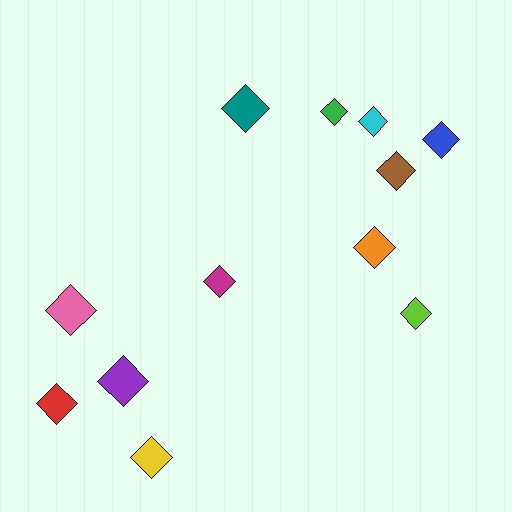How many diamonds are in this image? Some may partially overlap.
There are 12 diamonds.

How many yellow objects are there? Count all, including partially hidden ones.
There is 1 yellow object.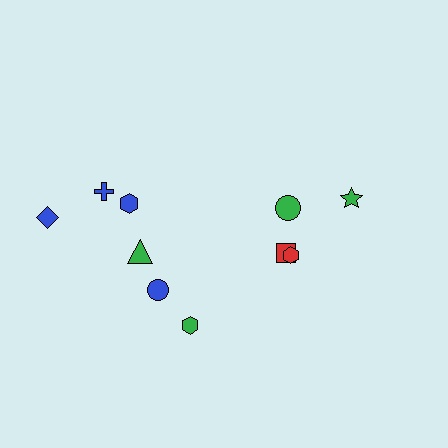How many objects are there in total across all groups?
There are 10 objects.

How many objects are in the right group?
There are 4 objects.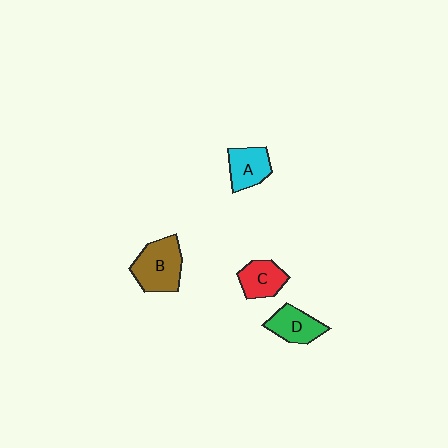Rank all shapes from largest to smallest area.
From largest to smallest: B (brown), A (cyan), D (green), C (red).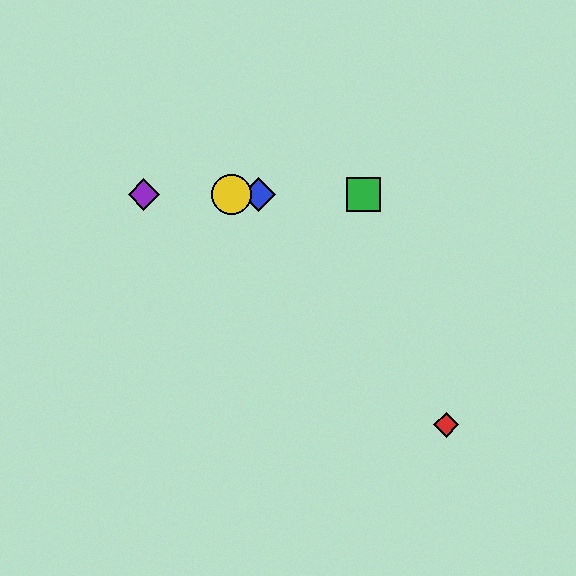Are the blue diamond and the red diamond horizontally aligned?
No, the blue diamond is at y≈194 and the red diamond is at y≈425.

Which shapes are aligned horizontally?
The blue diamond, the green square, the yellow circle, the purple diamond are aligned horizontally.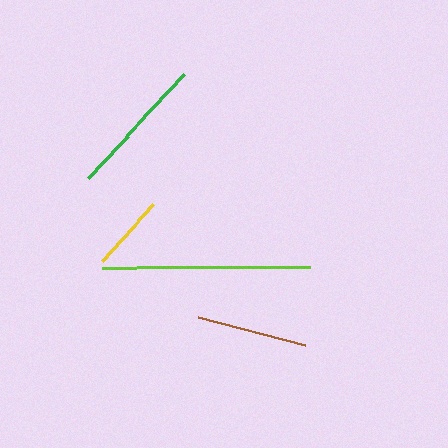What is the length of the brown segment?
The brown segment is approximately 110 pixels long.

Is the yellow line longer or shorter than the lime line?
The lime line is longer than the yellow line.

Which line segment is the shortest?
The yellow line is the shortest at approximately 76 pixels.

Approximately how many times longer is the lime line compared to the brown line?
The lime line is approximately 1.9 times the length of the brown line.